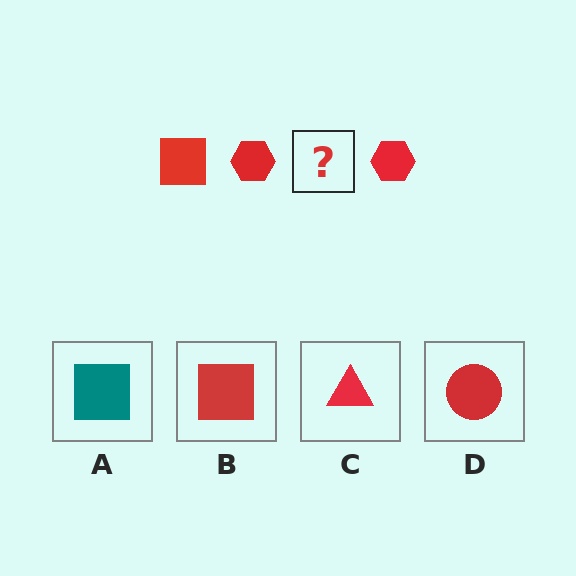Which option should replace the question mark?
Option B.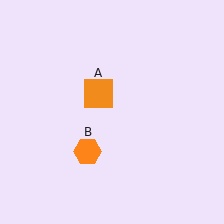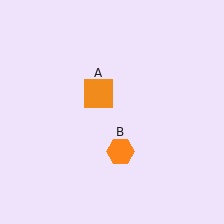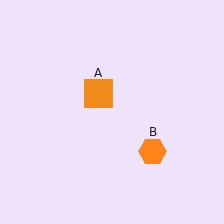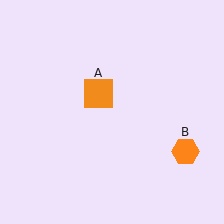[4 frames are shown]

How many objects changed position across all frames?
1 object changed position: orange hexagon (object B).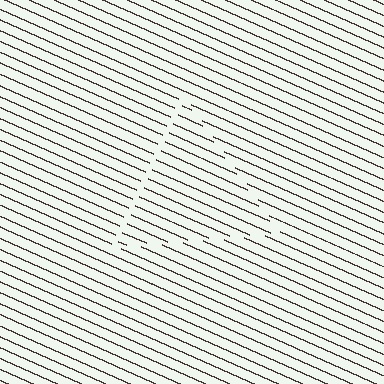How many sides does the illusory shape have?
3 sides — the line-ends trace a triangle.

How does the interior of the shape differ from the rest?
The interior of the shape contains the same grating, shifted by half a period — the contour is defined by the phase discontinuity where line-ends from the inner and outer gratings abut.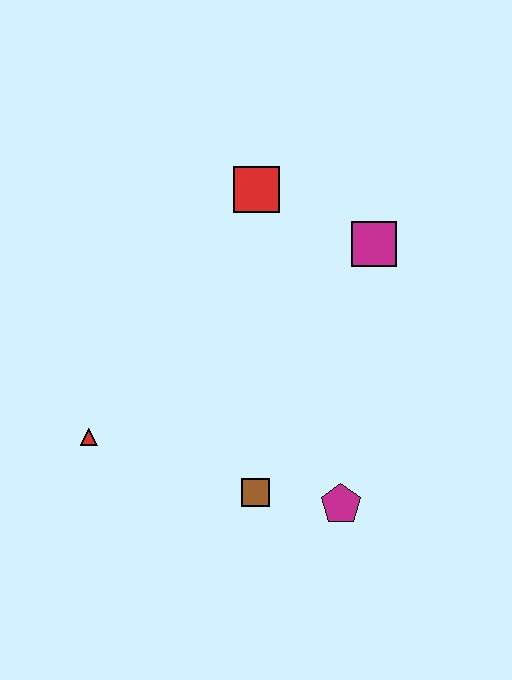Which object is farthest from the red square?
The magenta pentagon is farthest from the red square.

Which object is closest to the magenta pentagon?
The brown square is closest to the magenta pentagon.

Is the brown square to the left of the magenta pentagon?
Yes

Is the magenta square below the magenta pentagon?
No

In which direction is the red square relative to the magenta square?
The red square is to the left of the magenta square.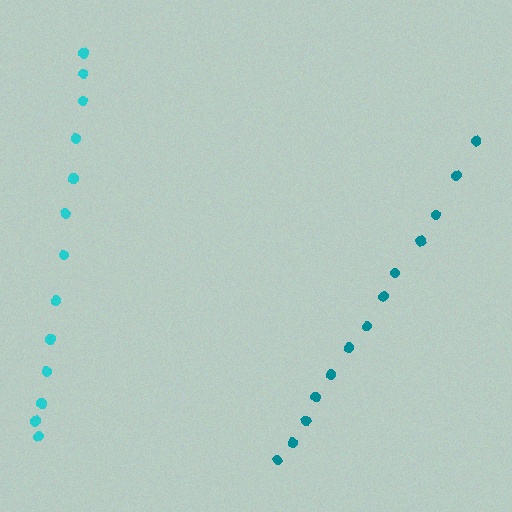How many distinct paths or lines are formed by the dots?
There are 2 distinct paths.